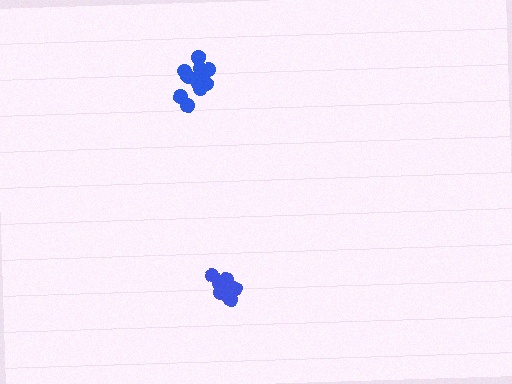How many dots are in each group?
Group 1: 14 dots, Group 2: 10 dots (24 total).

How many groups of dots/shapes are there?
There are 2 groups.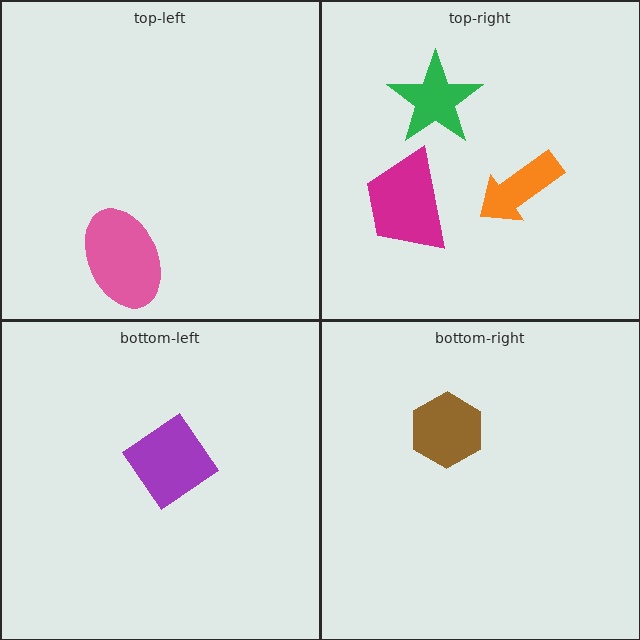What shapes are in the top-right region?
The green star, the magenta trapezoid, the orange arrow.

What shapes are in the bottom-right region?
The brown hexagon.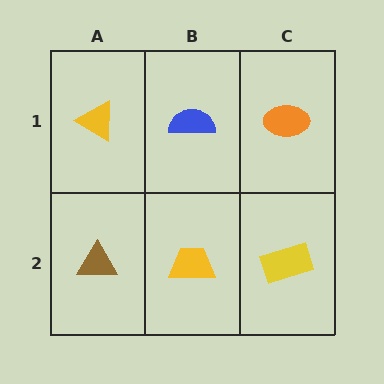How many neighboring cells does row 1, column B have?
3.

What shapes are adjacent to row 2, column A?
A yellow triangle (row 1, column A), a yellow trapezoid (row 2, column B).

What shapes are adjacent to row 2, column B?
A blue semicircle (row 1, column B), a brown triangle (row 2, column A), a yellow rectangle (row 2, column C).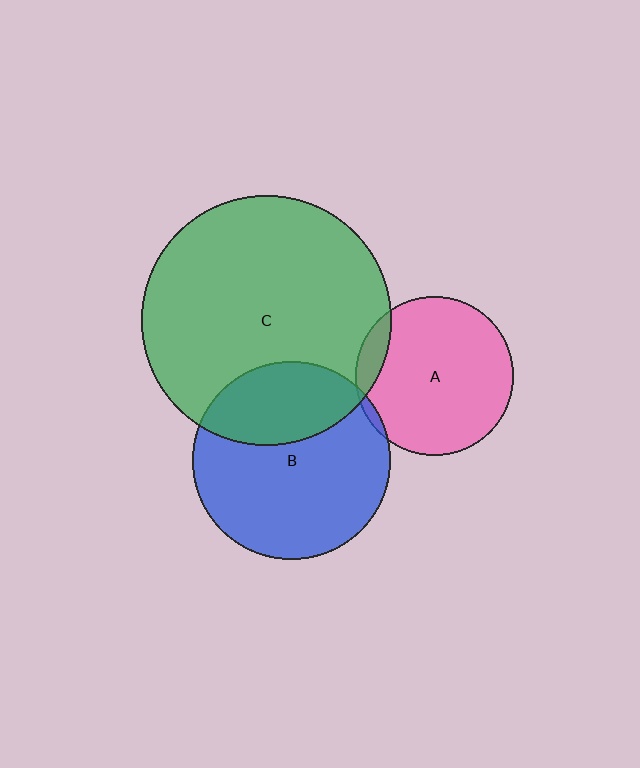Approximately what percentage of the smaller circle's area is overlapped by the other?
Approximately 30%.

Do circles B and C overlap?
Yes.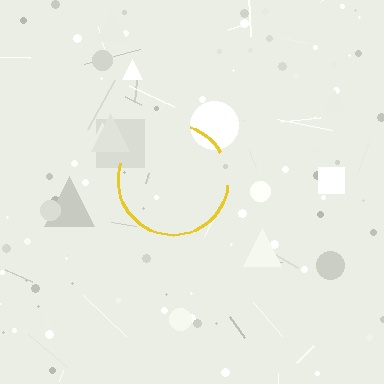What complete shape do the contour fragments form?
The contour fragments form a circle.